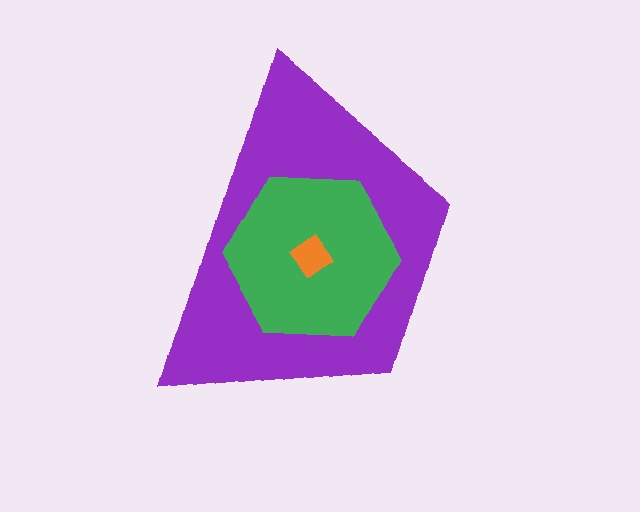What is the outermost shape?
The purple trapezoid.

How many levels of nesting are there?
3.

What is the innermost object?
The orange diamond.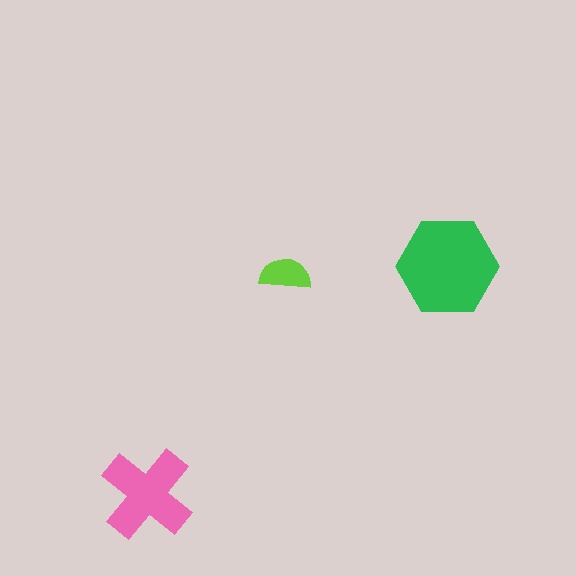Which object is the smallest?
The lime semicircle.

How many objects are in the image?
There are 3 objects in the image.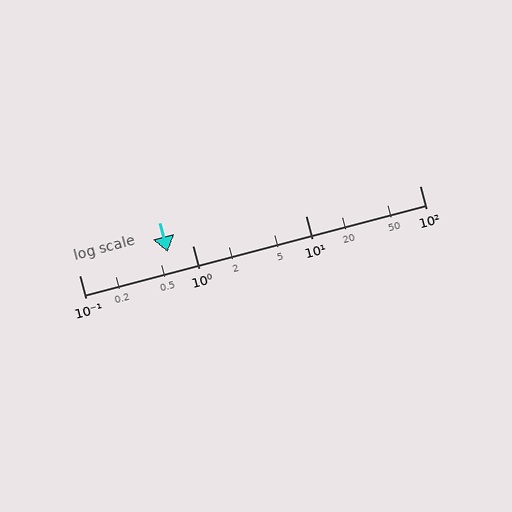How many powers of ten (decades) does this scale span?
The scale spans 3 decades, from 0.1 to 100.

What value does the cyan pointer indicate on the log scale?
The pointer indicates approximately 0.6.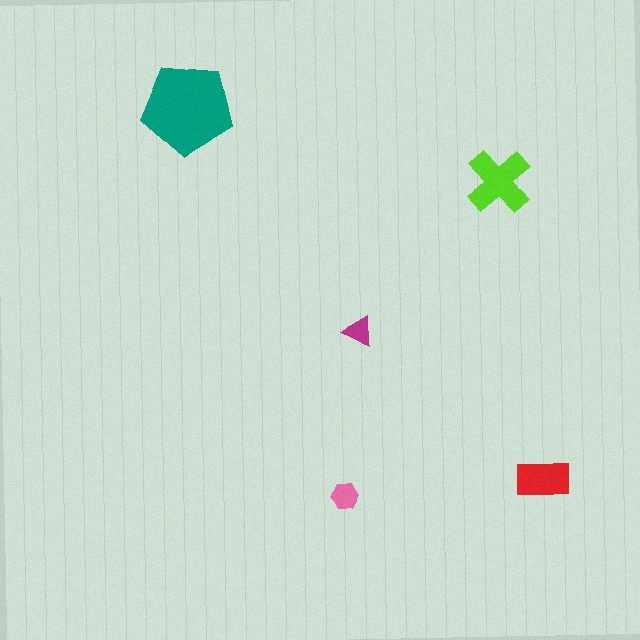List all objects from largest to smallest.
The teal pentagon, the lime cross, the red rectangle, the pink hexagon, the magenta triangle.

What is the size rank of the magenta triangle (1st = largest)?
5th.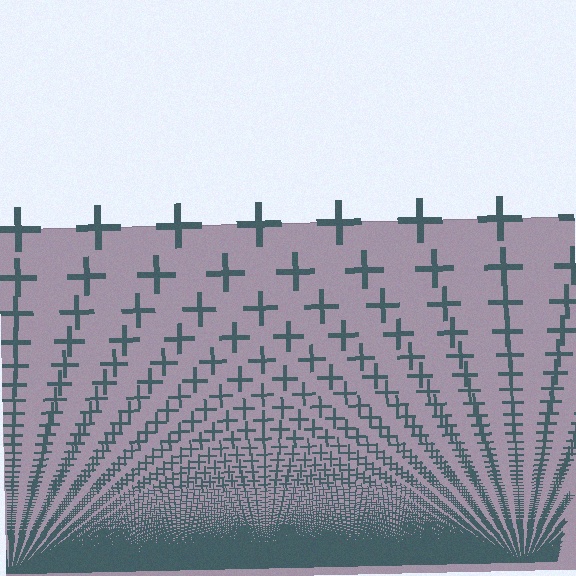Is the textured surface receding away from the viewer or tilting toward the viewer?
The surface appears to tilt toward the viewer. Texture elements get larger and sparser toward the top.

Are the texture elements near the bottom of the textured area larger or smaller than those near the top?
Smaller. The gradient is inverted — elements near the bottom are smaller and denser.